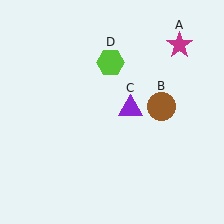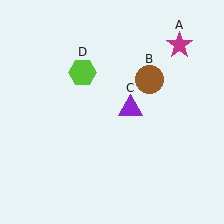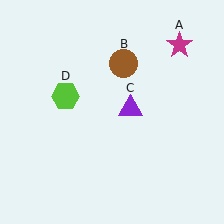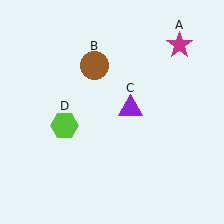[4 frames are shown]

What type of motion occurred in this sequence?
The brown circle (object B), lime hexagon (object D) rotated counterclockwise around the center of the scene.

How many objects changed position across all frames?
2 objects changed position: brown circle (object B), lime hexagon (object D).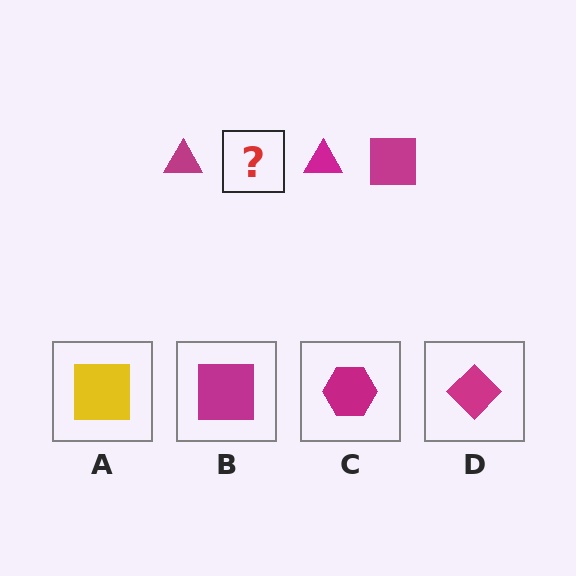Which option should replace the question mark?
Option B.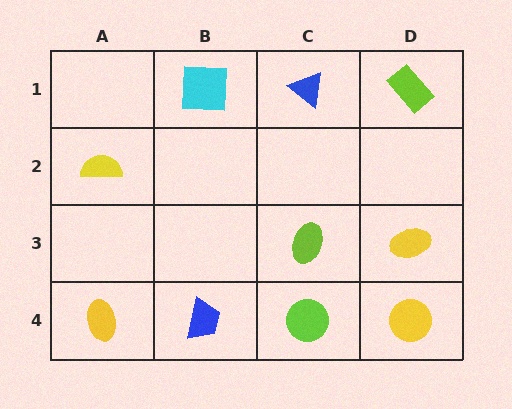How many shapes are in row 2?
1 shape.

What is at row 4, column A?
A yellow ellipse.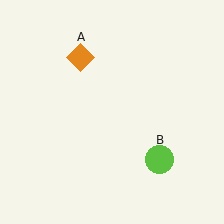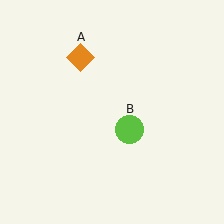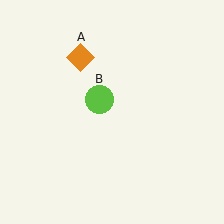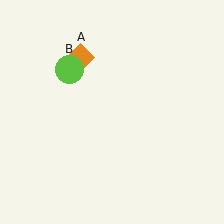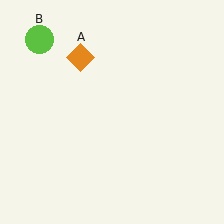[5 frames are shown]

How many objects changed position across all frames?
1 object changed position: lime circle (object B).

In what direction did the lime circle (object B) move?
The lime circle (object B) moved up and to the left.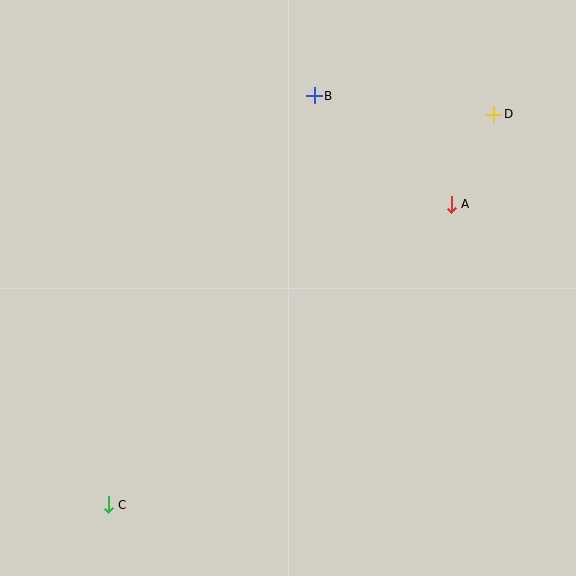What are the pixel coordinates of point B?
Point B is at (314, 96).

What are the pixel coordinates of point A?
Point A is at (451, 204).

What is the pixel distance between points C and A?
The distance between C and A is 456 pixels.